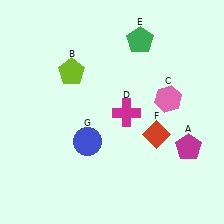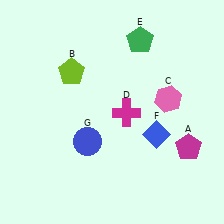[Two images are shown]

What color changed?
The diamond (F) changed from red in Image 1 to blue in Image 2.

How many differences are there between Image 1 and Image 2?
There is 1 difference between the two images.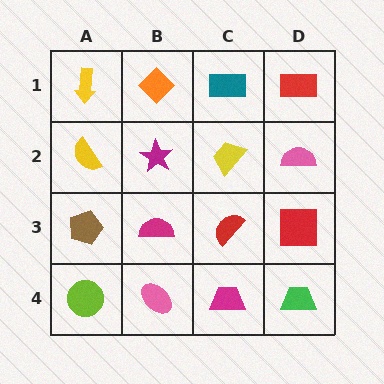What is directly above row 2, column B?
An orange diamond.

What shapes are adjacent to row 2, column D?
A red rectangle (row 1, column D), a red square (row 3, column D), a yellow trapezoid (row 2, column C).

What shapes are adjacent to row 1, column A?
A yellow semicircle (row 2, column A), an orange diamond (row 1, column B).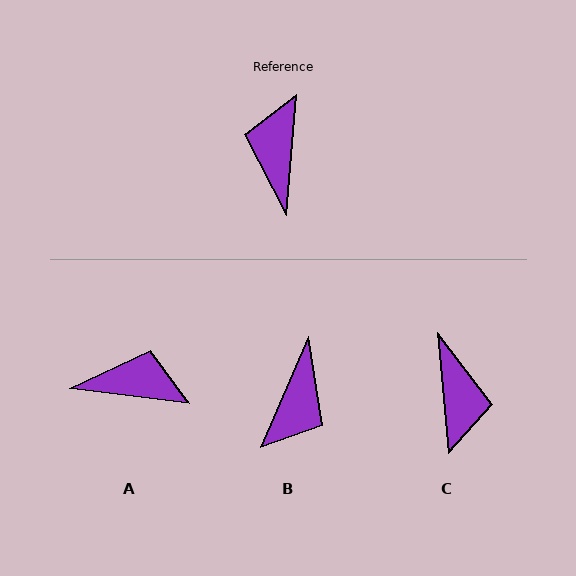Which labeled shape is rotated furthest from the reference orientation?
C, about 170 degrees away.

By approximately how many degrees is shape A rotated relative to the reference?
Approximately 92 degrees clockwise.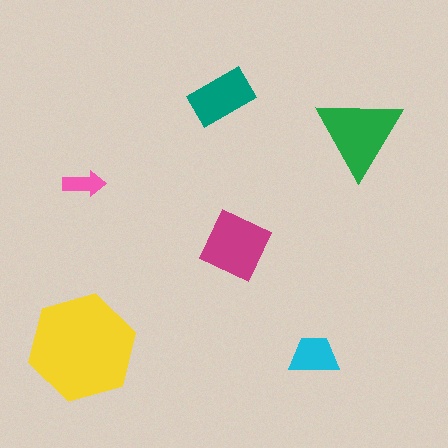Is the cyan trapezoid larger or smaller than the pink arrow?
Larger.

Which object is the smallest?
The pink arrow.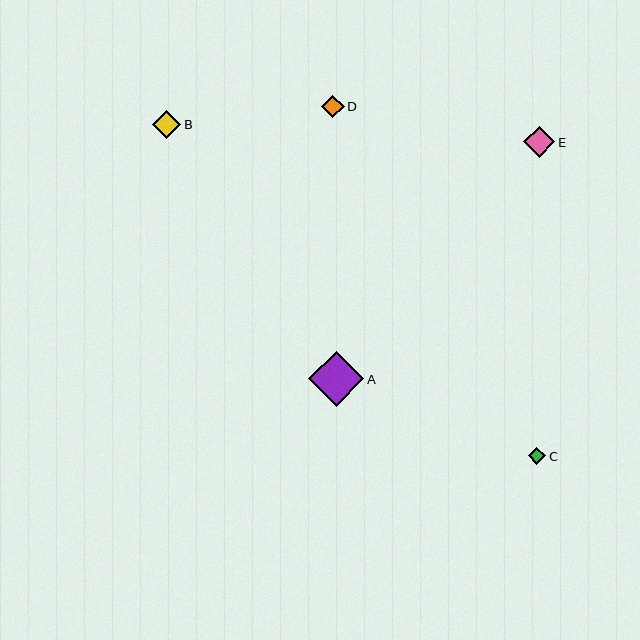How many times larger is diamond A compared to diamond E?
Diamond A is approximately 1.8 times the size of diamond E.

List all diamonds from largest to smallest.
From largest to smallest: A, E, B, D, C.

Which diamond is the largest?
Diamond A is the largest with a size of approximately 55 pixels.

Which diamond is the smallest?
Diamond C is the smallest with a size of approximately 17 pixels.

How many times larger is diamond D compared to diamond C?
Diamond D is approximately 1.3 times the size of diamond C.